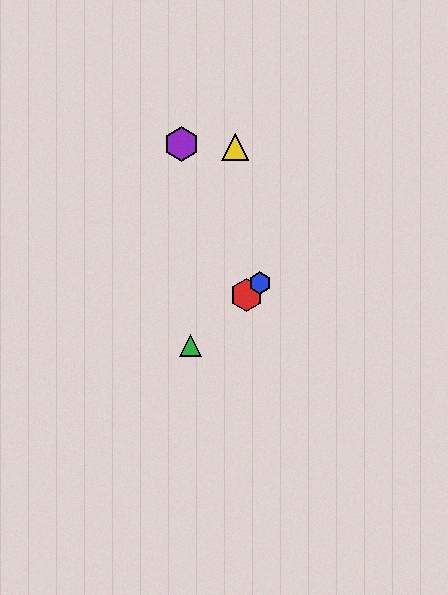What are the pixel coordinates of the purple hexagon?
The purple hexagon is at (181, 144).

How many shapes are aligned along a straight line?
3 shapes (the red hexagon, the blue hexagon, the green triangle) are aligned along a straight line.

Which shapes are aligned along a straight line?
The red hexagon, the blue hexagon, the green triangle are aligned along a straight line.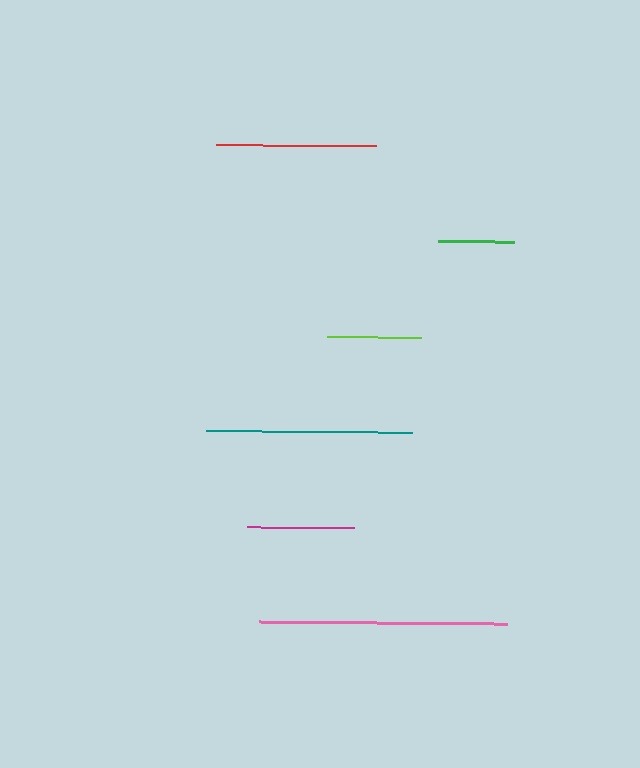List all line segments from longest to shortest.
From longest to shortest: pink, teal, red, magenta, lime, green.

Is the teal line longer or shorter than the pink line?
The pink line is longer than the teal line.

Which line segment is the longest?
The pink line is the longest at approximately 248 pixels.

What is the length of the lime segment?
The lime segment is approximately 94 pixels long.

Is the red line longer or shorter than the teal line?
The teal line is longer than the red line.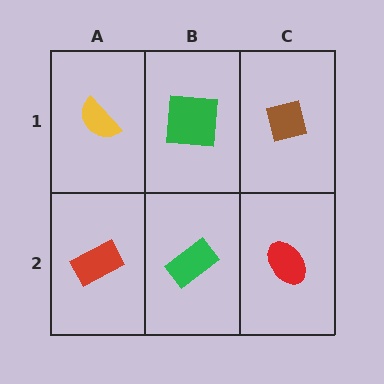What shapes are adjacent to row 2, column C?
A brown square (row 1, column C), a green rectangle (row 2, column B).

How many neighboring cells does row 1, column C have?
2.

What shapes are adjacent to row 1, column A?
A red rectangle (row 2, column A), a green square (row 1, column B).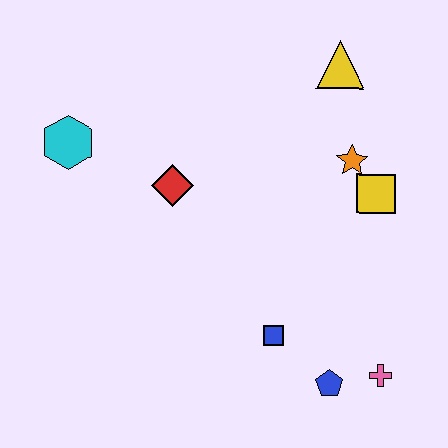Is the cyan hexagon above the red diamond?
Yes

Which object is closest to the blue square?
The blue pentagon is closest to the blue square.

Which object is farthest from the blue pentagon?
The cyan hexagon is farthest from the blue pentagon.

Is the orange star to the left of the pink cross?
Yes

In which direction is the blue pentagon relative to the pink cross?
The blue pentagon is to the left of the pink cross.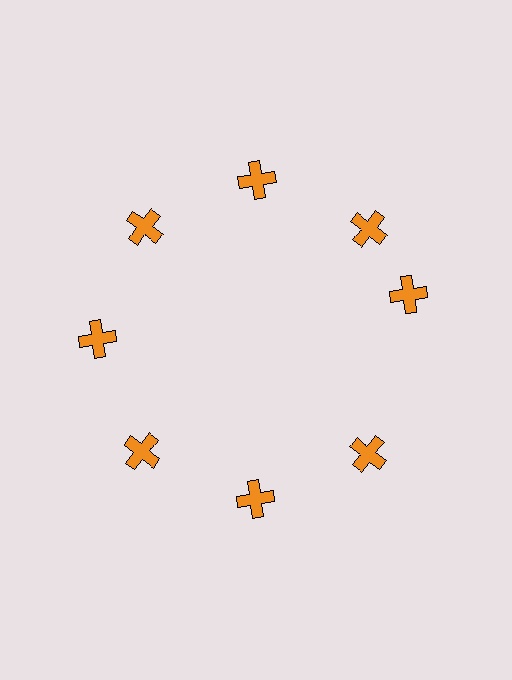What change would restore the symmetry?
The symmetry would be restored by rotating it back into even spacing with its neighbors so that all 8 crosses sit at equal angles and equal distance from the center.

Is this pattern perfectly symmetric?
No. The 8 orange crosses are arranged in a ring, but one element near the 3 o'clock position is rotated out of alignment along the ring, breaking the 8-fold rotational symmetry.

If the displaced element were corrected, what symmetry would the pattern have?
It would have 8-fold rotational symmetry — the pattern would map onto itself every 45 degrees.